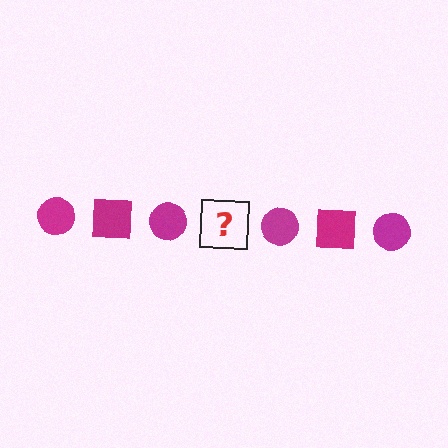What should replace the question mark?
The question mark should be replaced with a magenta square.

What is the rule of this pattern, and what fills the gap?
The rule is that the pattern cycles through circle, square shapes in magenta. The gap should be filled with a magenta square.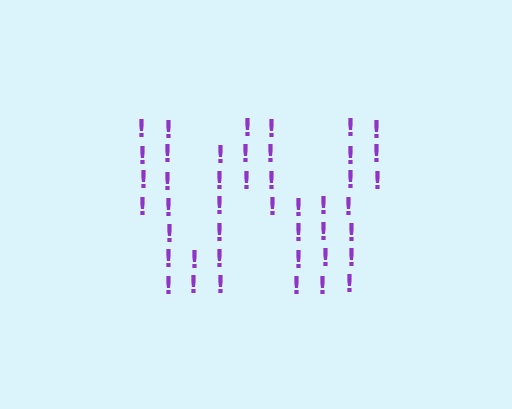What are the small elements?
The small elements are exclamation marks.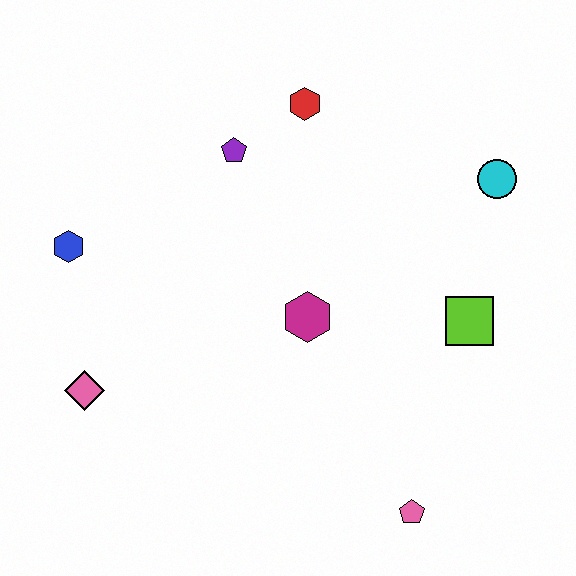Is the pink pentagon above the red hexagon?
No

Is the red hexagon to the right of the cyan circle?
No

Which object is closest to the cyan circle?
The lime square is closest to the cyan circle.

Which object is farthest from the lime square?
The blue hexagon is farthest from the lime square.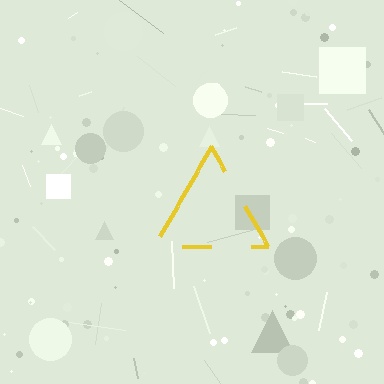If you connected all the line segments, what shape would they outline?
They would outline a triangle.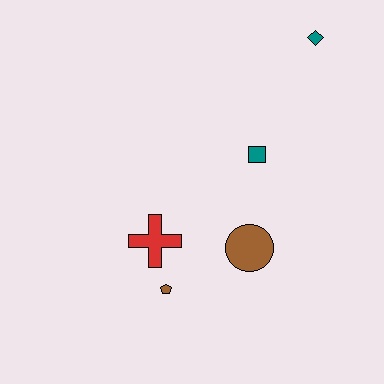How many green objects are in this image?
There are no green objects.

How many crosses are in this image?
There is 1 cross.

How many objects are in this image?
There are 5 objects.